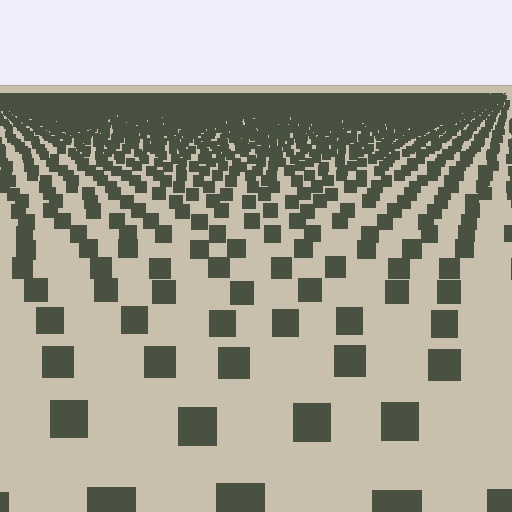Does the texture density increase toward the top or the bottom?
Density increases toward the top.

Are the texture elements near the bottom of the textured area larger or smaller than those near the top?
Larger. Near the bottom, elements are closer to the viewer and appear at a bigger on-screen size.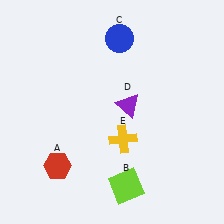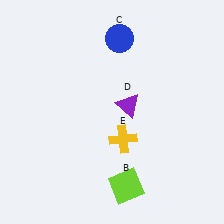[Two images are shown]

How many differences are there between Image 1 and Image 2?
There is 1 difference between the two images.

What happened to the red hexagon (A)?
The red hexagon (A) was removed in Image 2. It was in the bottom-left area of Image 1.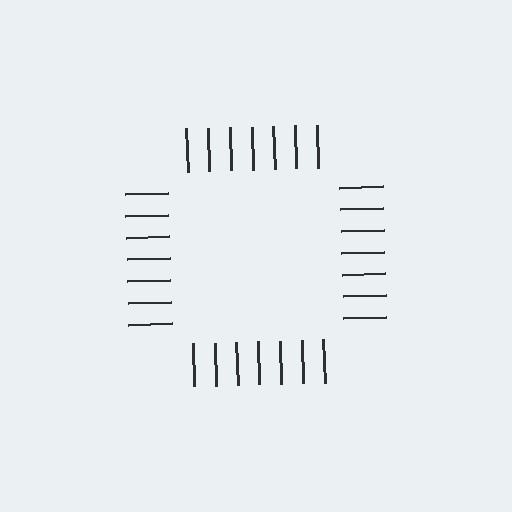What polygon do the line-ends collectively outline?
An illusory square — the line segments terminate on its edges but no continuous stroke is drawn.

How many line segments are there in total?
28 — 7 along each of the 4 edges.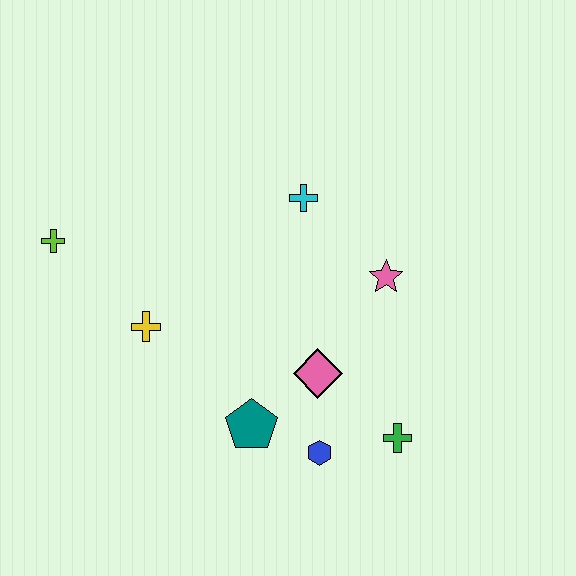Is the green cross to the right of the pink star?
Yes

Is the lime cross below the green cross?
No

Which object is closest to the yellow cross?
The lime cross is closest to the yellow cross.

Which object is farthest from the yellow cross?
The green cross is farthest from the yellow cross.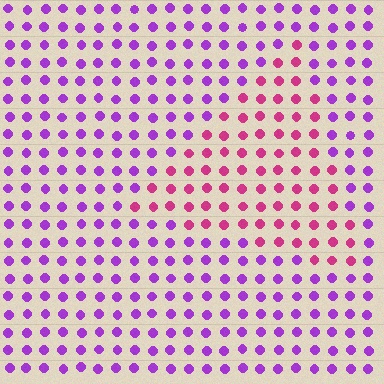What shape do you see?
I see a triangle.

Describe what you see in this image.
The image is filled with small purple elements in a uniform arrangement. A triangle-shaped region is visible where the elements are tinted to a slightly different hue, forming a subtle color boundary.